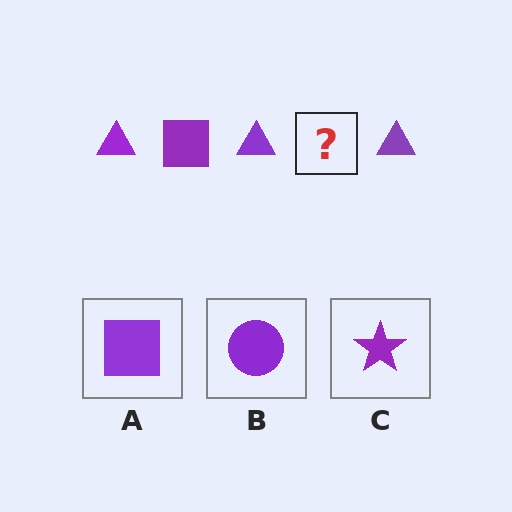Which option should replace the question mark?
Option A.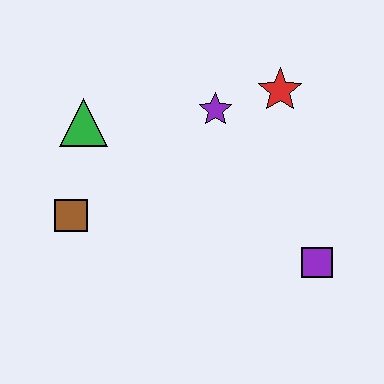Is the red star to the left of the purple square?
Yes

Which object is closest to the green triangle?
The brown square is closest to the green triangle.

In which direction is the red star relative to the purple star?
The red star is to the right of the purple star.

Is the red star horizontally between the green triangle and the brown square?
No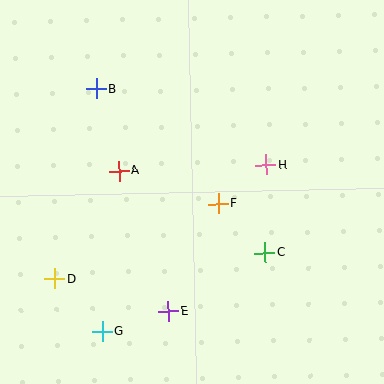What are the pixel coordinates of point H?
Point H is at (266, 165).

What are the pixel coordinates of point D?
Point D is at (55, 279).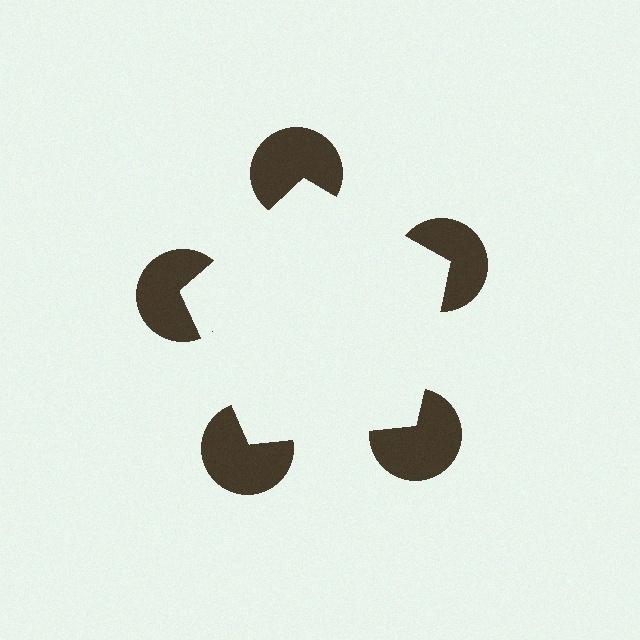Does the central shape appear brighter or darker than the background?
It typically appears slightly brighter than the background, even though no actual brightness change is drawn.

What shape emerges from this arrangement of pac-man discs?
An illusory pentagon — its edges are inferred from the aligned wedge cuts in the pac-man discs, not physically drawn.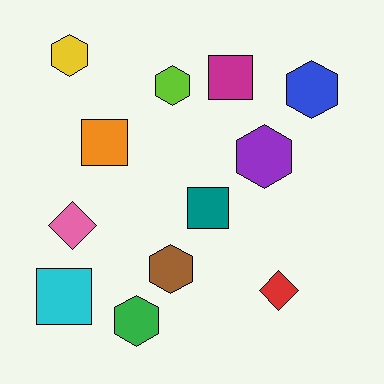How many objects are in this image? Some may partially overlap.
There are 12 objects.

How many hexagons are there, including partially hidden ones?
There are 6 hexagons.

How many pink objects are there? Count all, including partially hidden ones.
There is 1 pink object.